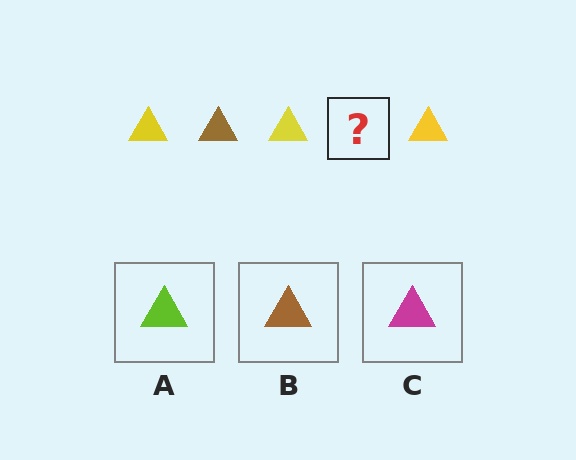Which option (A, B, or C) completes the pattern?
B.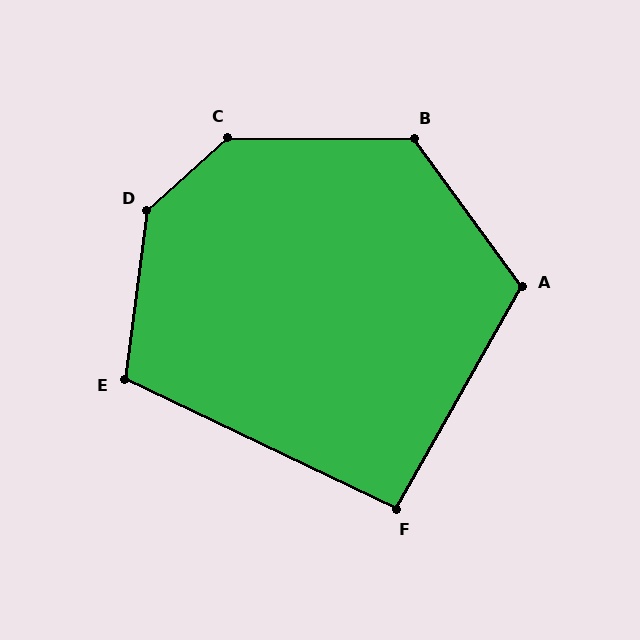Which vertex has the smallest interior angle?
F, at approximately 94 degrees.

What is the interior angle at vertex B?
Approximately 126 degrees (obtuse).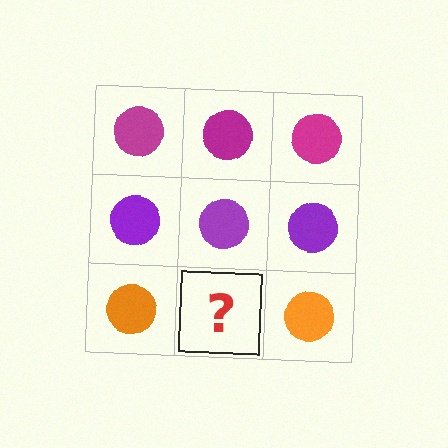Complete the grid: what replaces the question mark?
The question mark should be replaced with an orange circle.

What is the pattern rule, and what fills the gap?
The rule is that each row has a consistent color. The gap should be filled with an orange circle.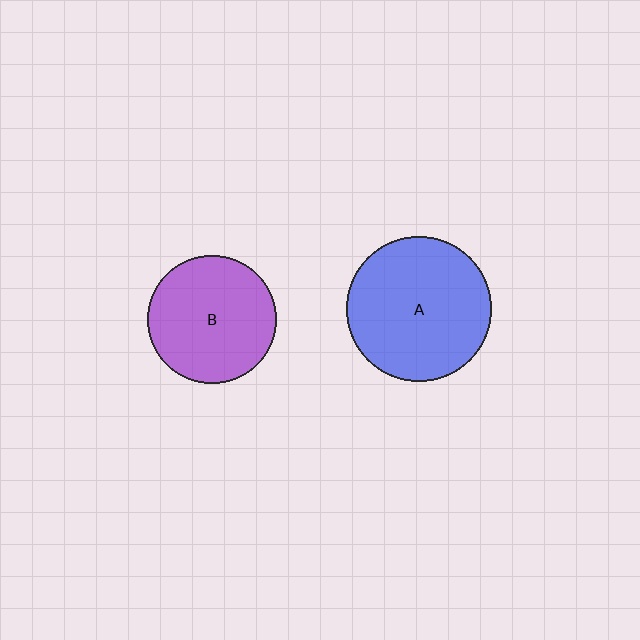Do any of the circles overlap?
No, none of the circles overlap.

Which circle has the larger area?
Circle A (blue).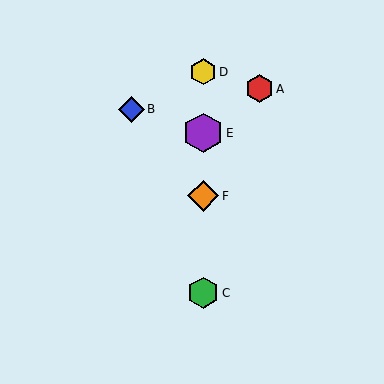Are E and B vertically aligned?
No, E is at x≈203 and B is at x≈132.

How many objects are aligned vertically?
4 objects (C, D, E, F) are aligned vertically.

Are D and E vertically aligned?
Yes, both are at x≈203.